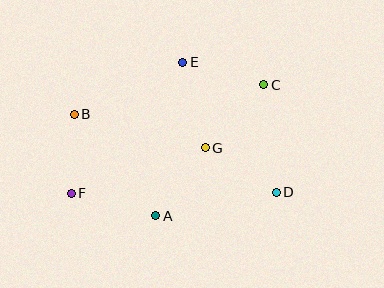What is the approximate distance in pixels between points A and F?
The distance between A and F is approximately 88 pixels.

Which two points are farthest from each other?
Points C and F are farthest from each other.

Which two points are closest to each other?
Points B and F are closest to each other.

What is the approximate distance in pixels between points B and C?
The distance between B and C is approximately 192 pixels.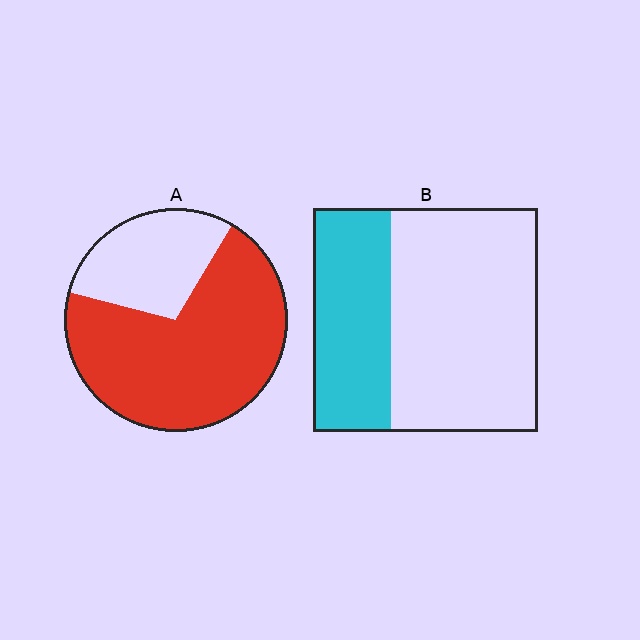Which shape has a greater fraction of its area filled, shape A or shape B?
Shape A.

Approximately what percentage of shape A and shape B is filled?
A is approximately 70% and B is approximately 35%.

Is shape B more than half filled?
No.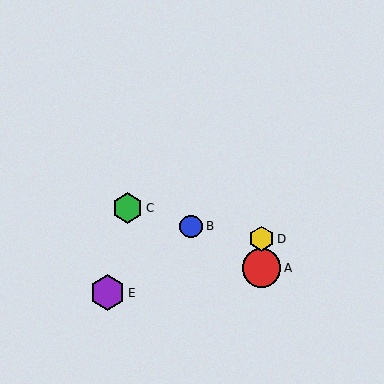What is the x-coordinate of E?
Object E is at x≈107.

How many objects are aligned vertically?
2 objects (A, D) are aligned vertically.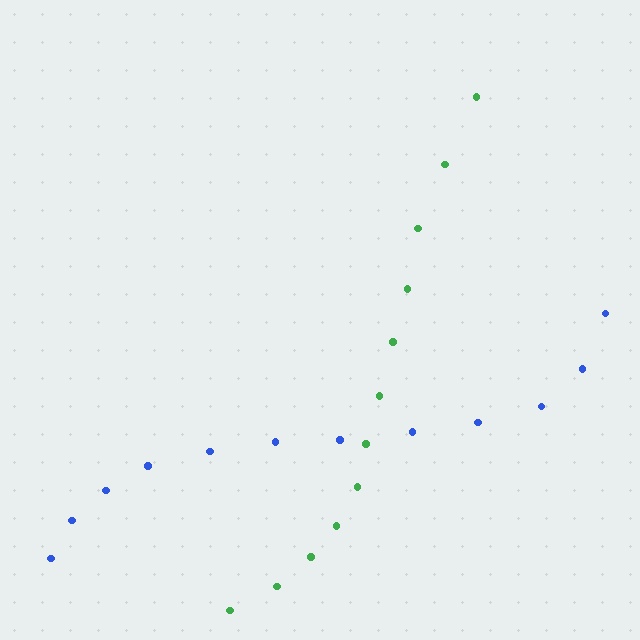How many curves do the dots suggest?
There are 2 distinct paths.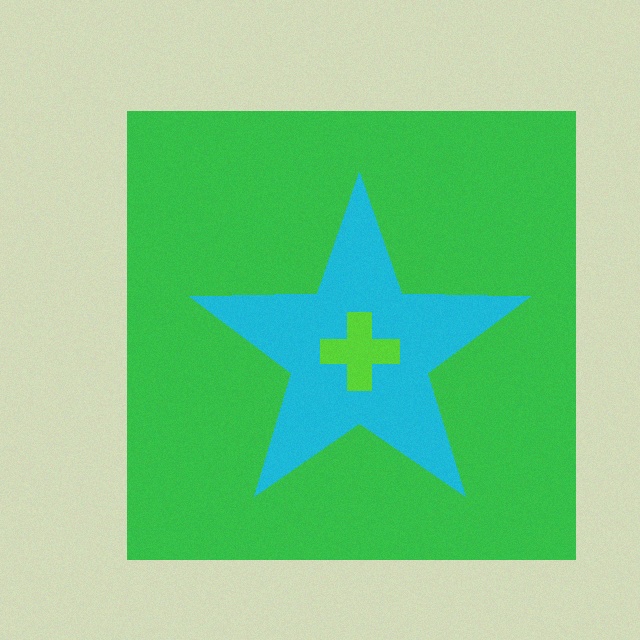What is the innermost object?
The lime cross.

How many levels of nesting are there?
3.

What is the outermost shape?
The green square.